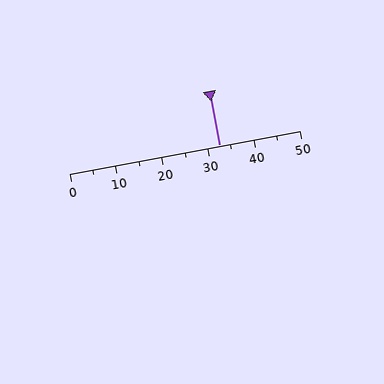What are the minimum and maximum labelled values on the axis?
The axis runs from 0 to 50.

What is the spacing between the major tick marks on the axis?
The major ticks are spaced 10 apart.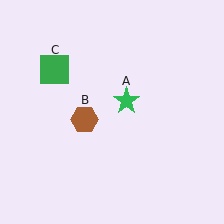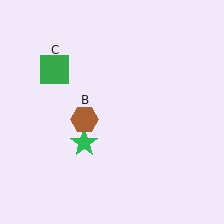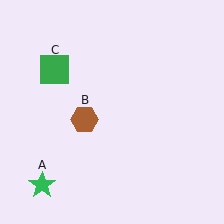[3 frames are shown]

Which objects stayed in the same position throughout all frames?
Brown hexagon (object B) and green square (object C) remained stationary.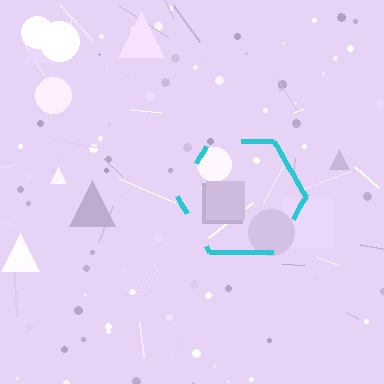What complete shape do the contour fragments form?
The contour fragments form a hexagon.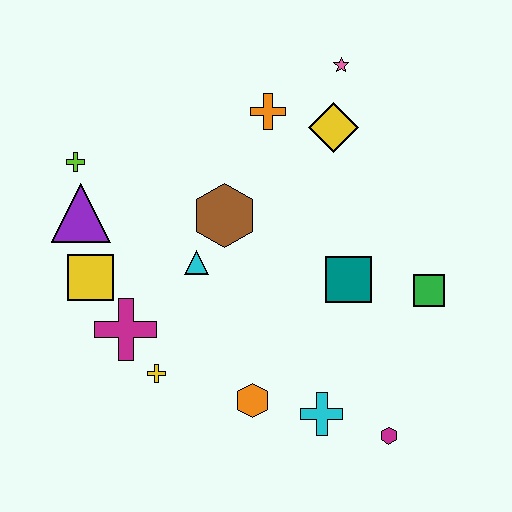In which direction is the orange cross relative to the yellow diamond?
The orange cross is to the left of the yellow diamond.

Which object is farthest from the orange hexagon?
The pink star is farthest from the orange hexagon.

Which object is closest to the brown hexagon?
The cyan triangle is closest to the brown hexagon.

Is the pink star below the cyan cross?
No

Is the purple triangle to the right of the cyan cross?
No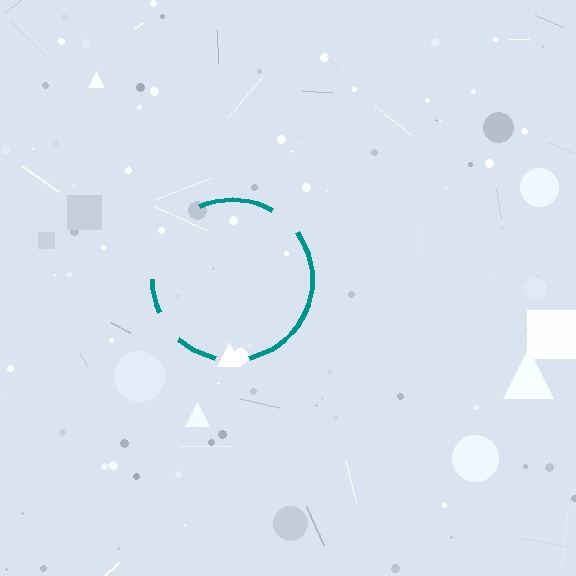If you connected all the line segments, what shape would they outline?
They would outline a circle.